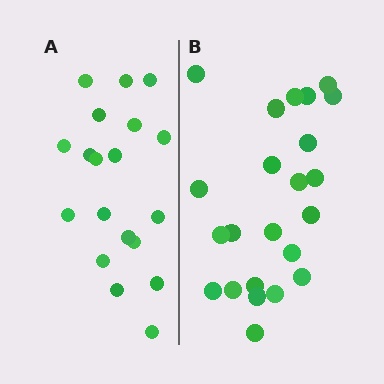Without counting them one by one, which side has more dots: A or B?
Region B (the right region) has more dots.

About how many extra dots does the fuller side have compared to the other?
Region B has about 4 more dots than region A.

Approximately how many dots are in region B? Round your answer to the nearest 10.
About 20 dots. (The exact count is 23, which rounds to 20.)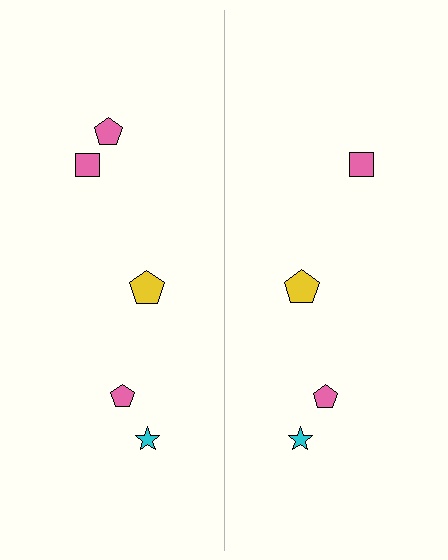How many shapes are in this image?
There are 9 shapes in this image.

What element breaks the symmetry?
A pink pentagon is missing from the right side.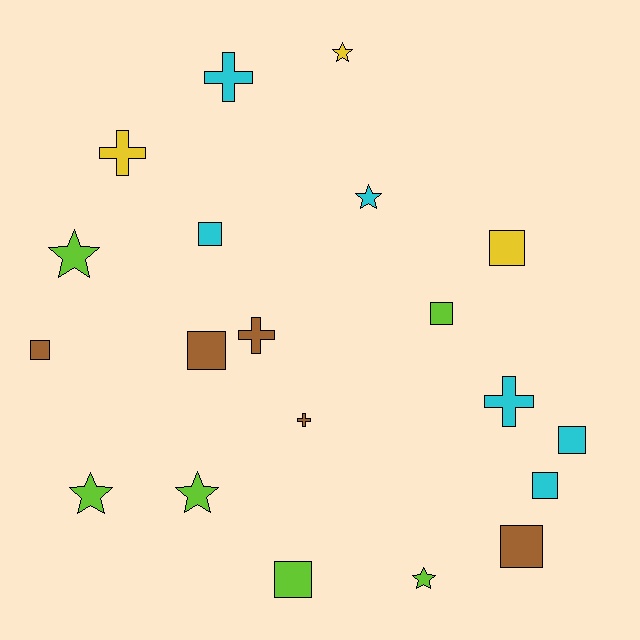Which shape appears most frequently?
Square, with 9 objects.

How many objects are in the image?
There are 20 objects.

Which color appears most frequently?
Lime, with 6 objects.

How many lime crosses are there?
There are no lime crosses.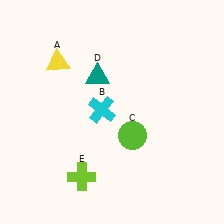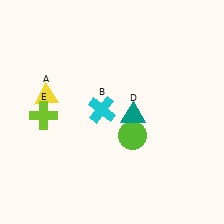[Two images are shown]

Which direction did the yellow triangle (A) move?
The yellow triangle (A) moved down.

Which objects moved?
The objects that moved are: the yellow triangle (A), the teal triangle (D), the lime cross (E).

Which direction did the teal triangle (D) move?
The teal triangle (D) moved down.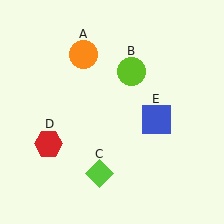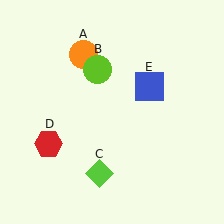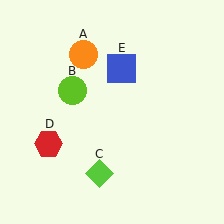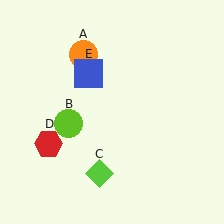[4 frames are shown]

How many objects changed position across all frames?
2 objects changed position: lime circle (object B), blue square (object E).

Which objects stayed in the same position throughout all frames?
Orange circle (object A) and lime diamond (object C) and red hexagon (object D) remained stationary.